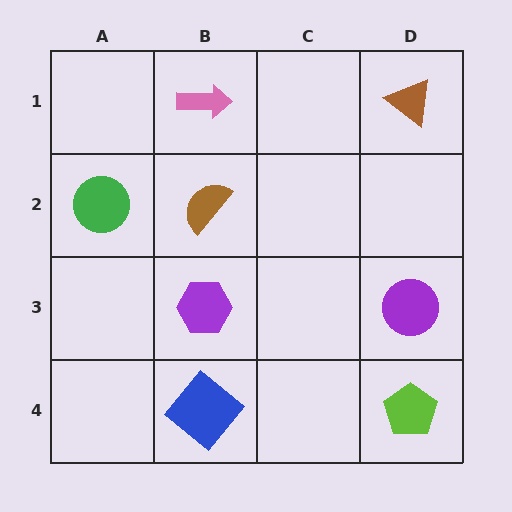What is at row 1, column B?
A pink arrow.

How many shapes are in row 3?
2 shapes.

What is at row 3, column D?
A purple circle.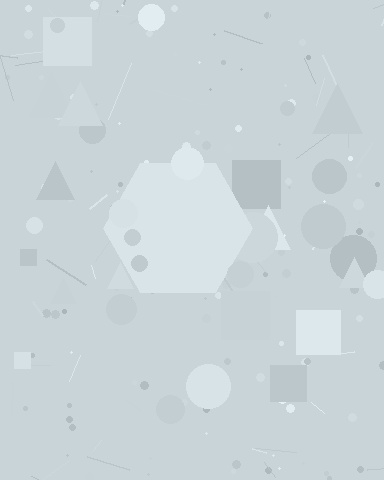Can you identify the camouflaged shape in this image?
The camouflaged shape is a hexagon.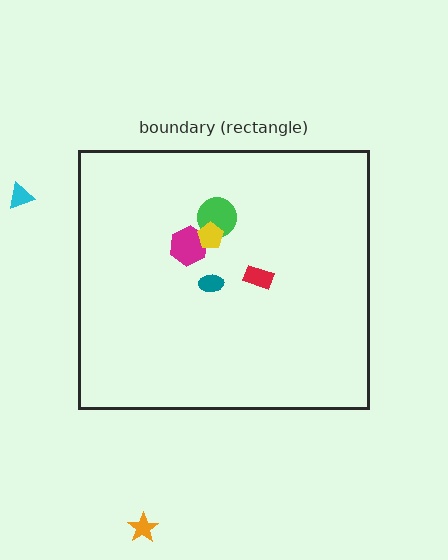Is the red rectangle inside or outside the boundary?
Inside.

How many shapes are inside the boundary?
5 inside, 2 outside.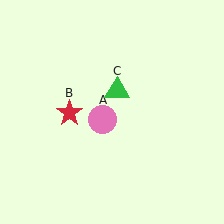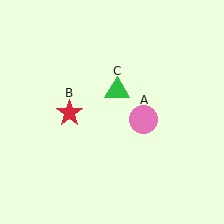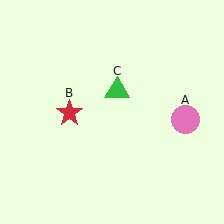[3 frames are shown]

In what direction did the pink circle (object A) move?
The pink circle (object A) moved right.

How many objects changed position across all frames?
1 object changed position: pink circle (object A).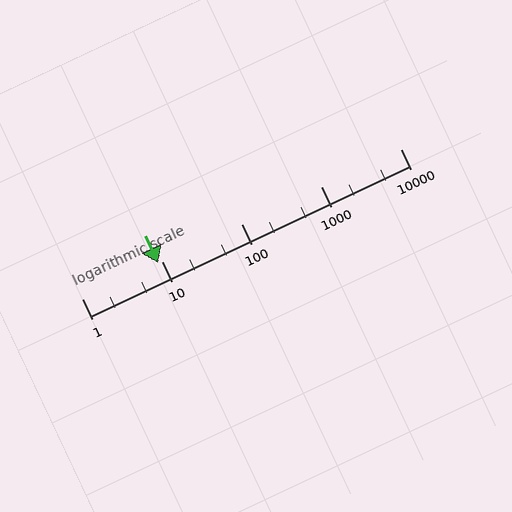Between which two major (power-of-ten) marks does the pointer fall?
The pointer is between 1 and 10.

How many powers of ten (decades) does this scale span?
The scale spans 4 decades, from 1 to 10000.